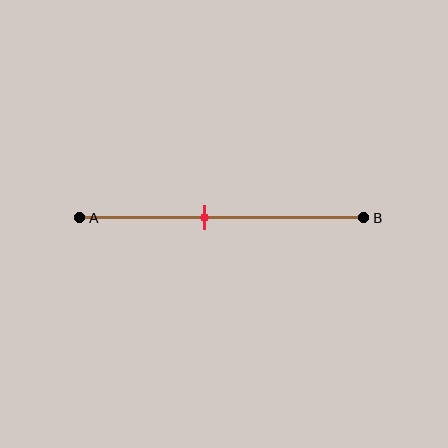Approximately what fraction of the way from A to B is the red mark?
The red mark is approximately 45% of the way from A to B.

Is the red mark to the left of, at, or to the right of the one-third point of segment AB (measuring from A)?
The red mark is to the right of the one-third point of segment AB.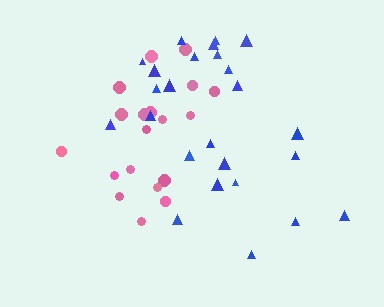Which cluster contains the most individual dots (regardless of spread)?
Blue (25).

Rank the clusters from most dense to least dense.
pink, blue.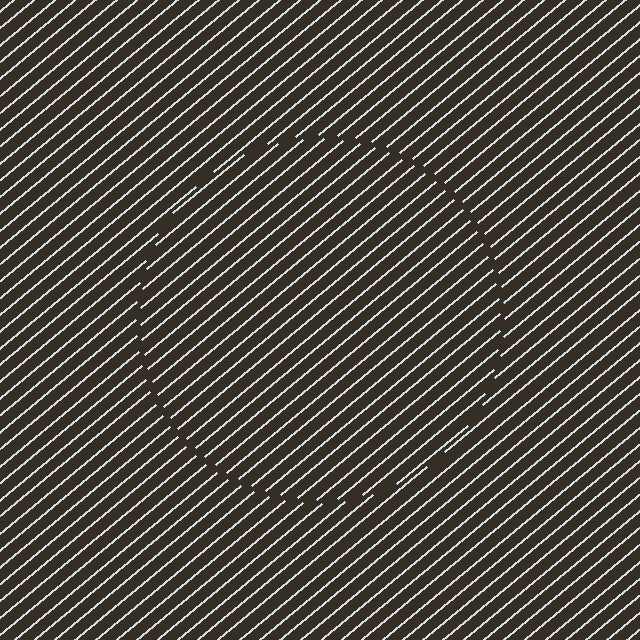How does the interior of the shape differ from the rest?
The interior of the shape contains the same grating, shifted by half a period — the contour is defined by the phase discontinuity where line-ends from the inner and outer gratings abut.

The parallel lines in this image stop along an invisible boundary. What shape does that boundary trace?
An illusory circle. The interior of the shape contains the same grating, shifted by half a period — the contour is defined by the phase discontinuity where line-ends from the inner and outer gratings abut.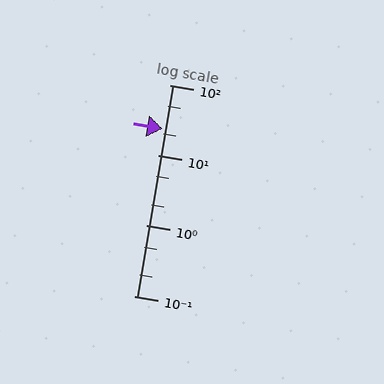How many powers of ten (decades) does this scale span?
The scale spans 3 decades, from 0.1 to 100.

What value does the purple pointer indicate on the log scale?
The pointer indicates approximately 24.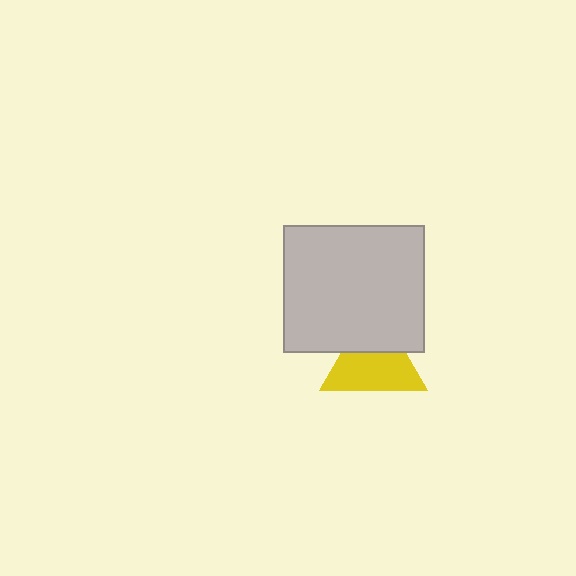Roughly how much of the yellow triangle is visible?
About half of it is visible (roughly 64%).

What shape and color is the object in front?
The object in front is a light gray rectangle.